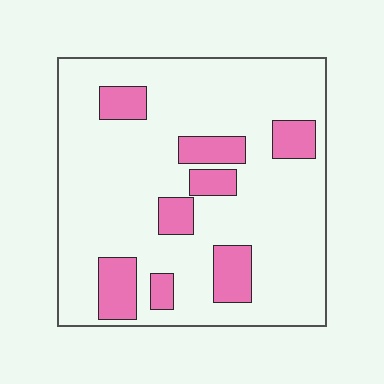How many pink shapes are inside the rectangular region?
8.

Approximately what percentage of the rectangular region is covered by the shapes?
Approximately 20%.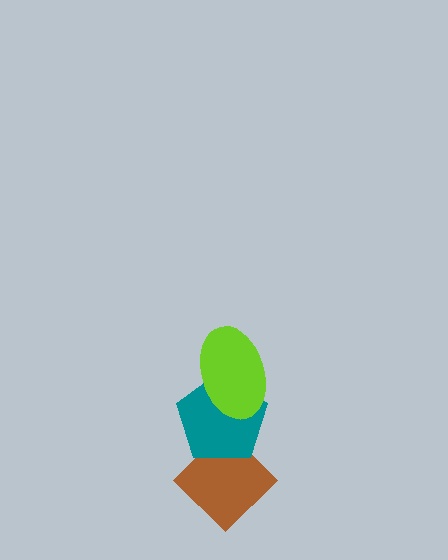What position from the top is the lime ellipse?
The lime ellipse is 1st from the top.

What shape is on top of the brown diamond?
The teal pentagon is on top of the brown diamond.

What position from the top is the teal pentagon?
The teal pentagon is 2nd from the top.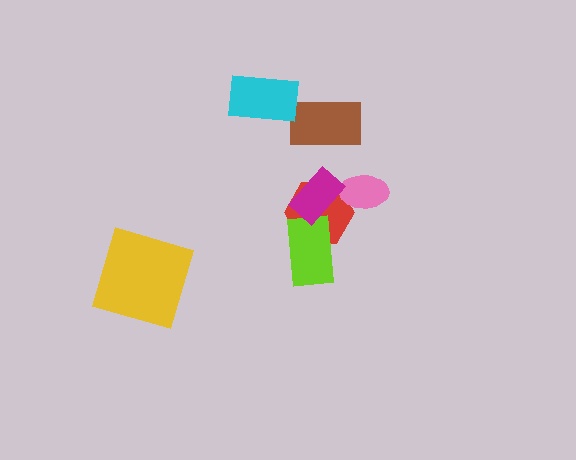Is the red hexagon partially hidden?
Yes, it is partially covered by another shape.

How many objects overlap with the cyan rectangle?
0 objects overlap with the cyan rectangle.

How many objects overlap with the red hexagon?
3 objects overlap with the red hexagon.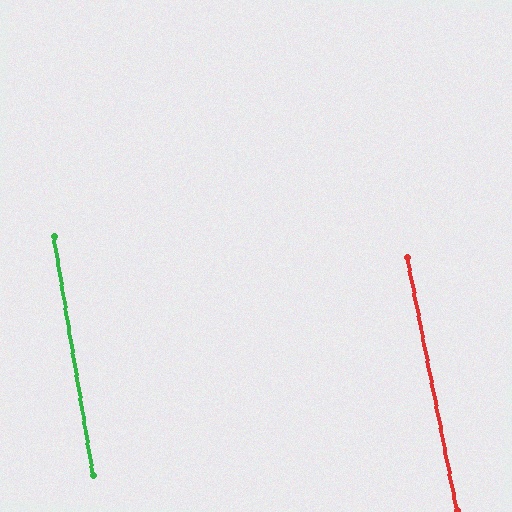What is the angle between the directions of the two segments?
Approximately 2 degrees.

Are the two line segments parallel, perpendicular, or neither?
Parallel — their directions differ by only 1.8°.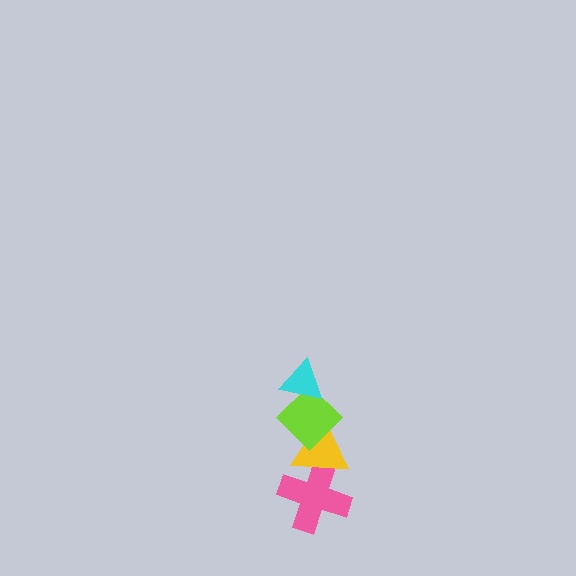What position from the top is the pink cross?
The pink cross is 4th from the top.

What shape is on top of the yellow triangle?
The lime diamond is on top of the yellow triangle.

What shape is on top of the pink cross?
The yellow triangle is on top of the pink cross.